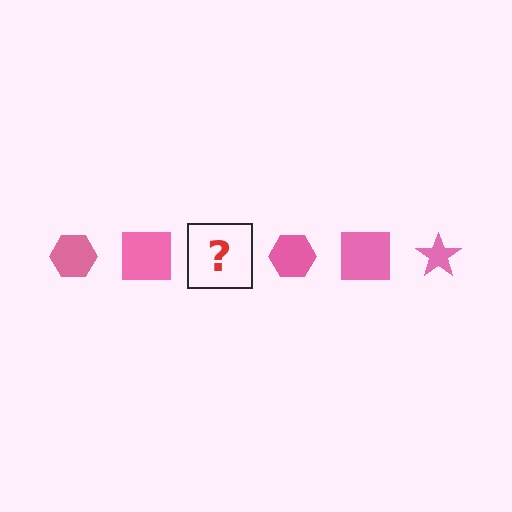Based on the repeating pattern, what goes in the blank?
The blank should be a pink star.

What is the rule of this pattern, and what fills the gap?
The rule is that the pattern cycles through hexagon, square, star shapes in pink. The gap should be filled with a pink star.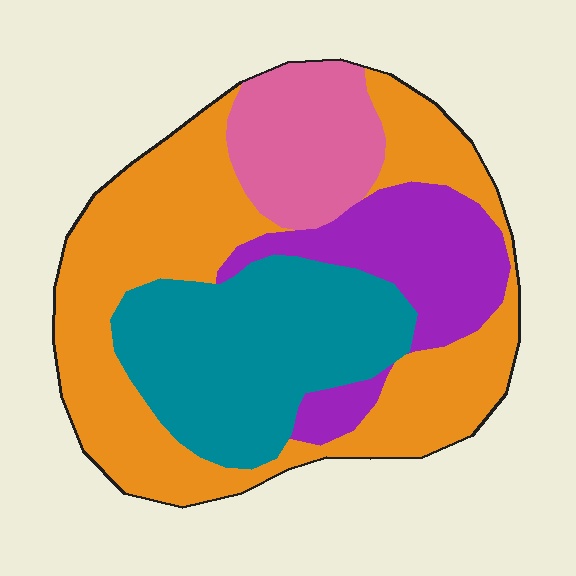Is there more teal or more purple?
Teal.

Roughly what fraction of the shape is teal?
Teal covers roughly 25% of the shape.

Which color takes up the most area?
Orange, at roughly 45%.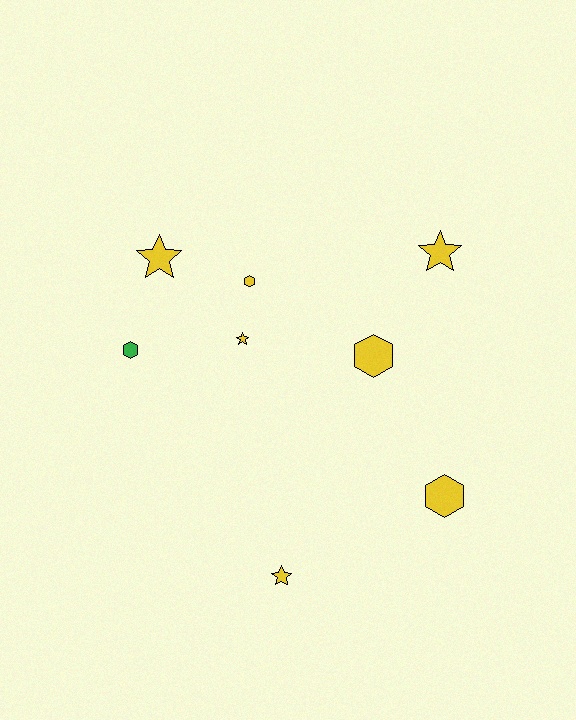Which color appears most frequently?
Yellow, with 7 objects.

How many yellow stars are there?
There are 4 yellow stars.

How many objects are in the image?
There are 8 objects.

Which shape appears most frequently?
Star, with 4 objects.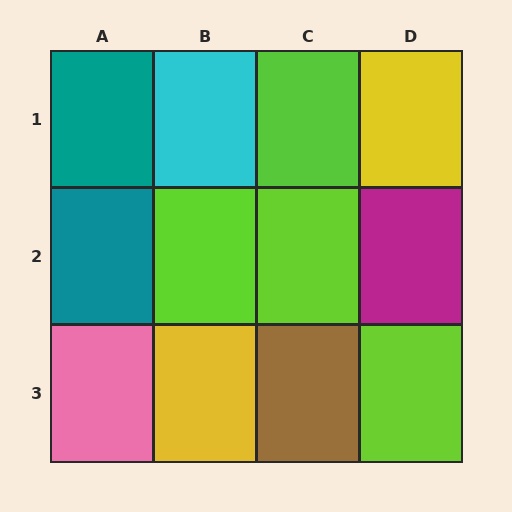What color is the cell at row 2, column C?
Lime.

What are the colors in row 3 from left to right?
Pink, yellow, brown, lime.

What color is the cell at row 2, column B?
Lime.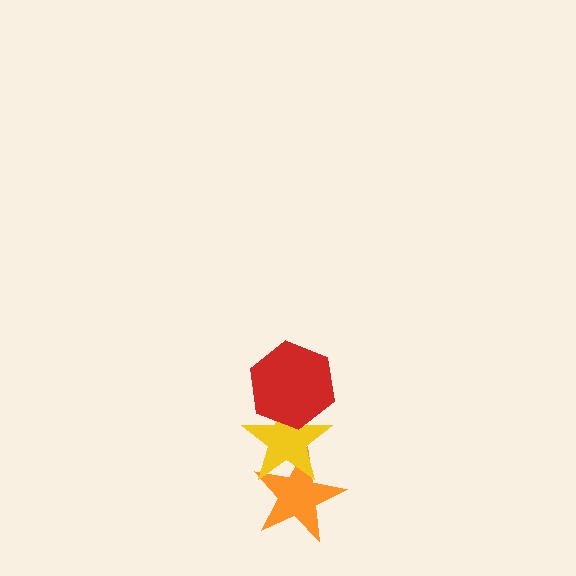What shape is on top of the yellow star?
The red hexagon is on top of the yellow star.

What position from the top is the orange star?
The orange star is 3rd from the top.